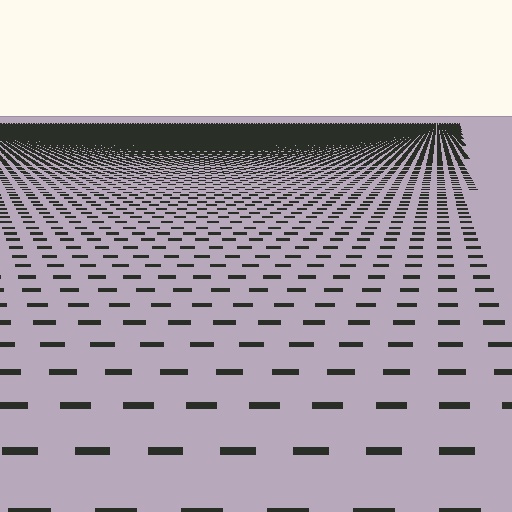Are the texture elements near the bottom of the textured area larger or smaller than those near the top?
Larger. Near the bottom, elements are closer to the viewer and appear at a bigger on-screen size.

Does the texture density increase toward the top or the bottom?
Density increases toward the top.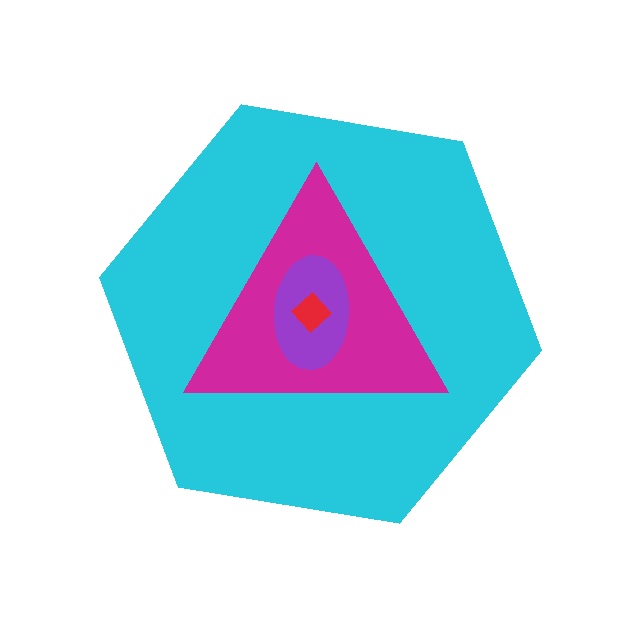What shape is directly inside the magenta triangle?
The purple ellipse.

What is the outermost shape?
The cyan hexagon.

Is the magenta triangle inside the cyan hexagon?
Yes.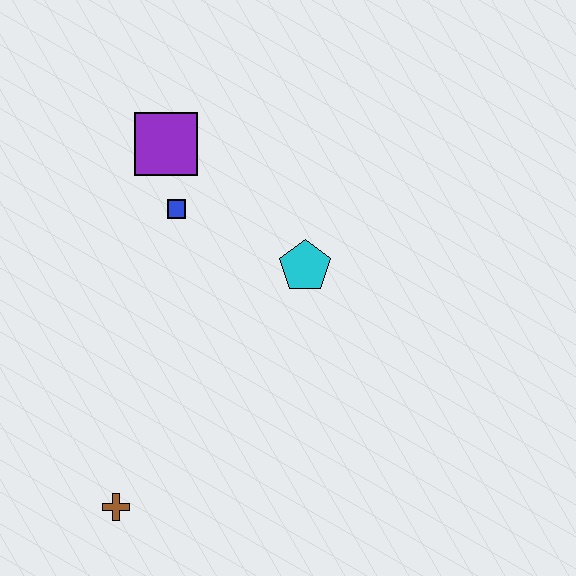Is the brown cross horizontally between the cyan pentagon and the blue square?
No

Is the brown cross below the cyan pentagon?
Yes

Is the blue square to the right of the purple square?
Yes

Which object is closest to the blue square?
The purple square is closest to the blue square.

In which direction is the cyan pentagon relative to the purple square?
The cyan pentagon is to the right of the purple square.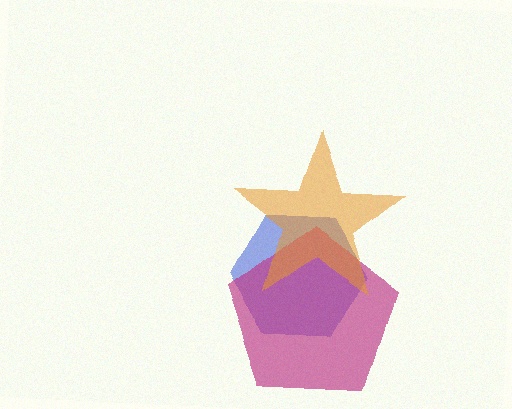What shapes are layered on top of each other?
The layered shapes are: a blue hexagon, a magenta pentagon, an orange star.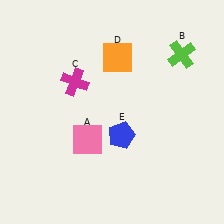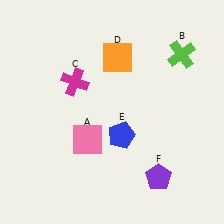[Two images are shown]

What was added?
A purple pentagon (F) was added in Image 2.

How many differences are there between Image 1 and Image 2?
There is 1 difference between the two images.